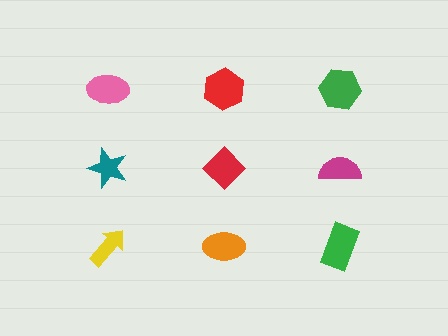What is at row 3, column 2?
An orange ellipse.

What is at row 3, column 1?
A yellow arrow.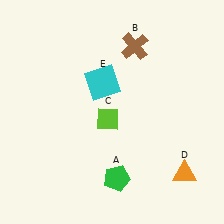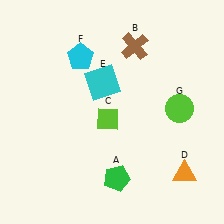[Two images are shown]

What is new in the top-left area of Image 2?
A cyan pentagon (F) was added in the top-left area of Image 2.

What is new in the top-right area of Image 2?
A lime circle (G) was added in the top-right area of Image 2.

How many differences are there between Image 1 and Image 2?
There are 2 differences between the two images.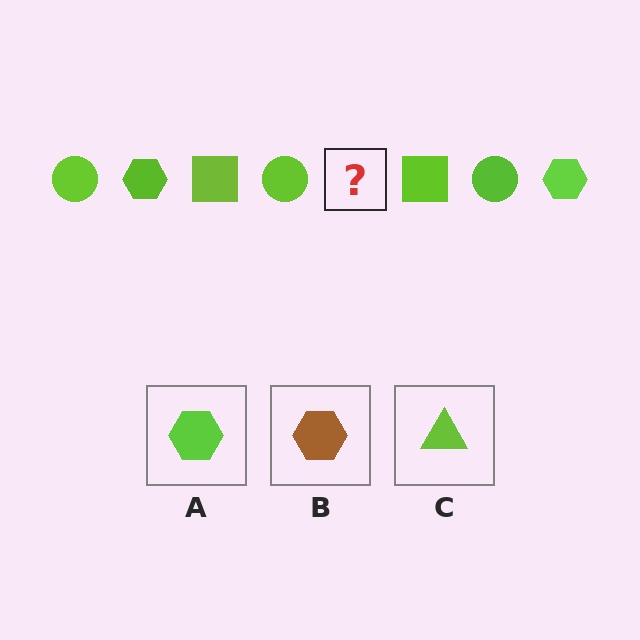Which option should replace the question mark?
Option A.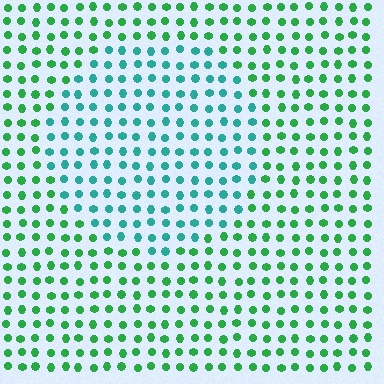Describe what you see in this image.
The image is filled with small green elements in a uniform arrangement. A circle-shaped region is visible where the elements are tinted to a slightly different hue, forming a subtle color boundary.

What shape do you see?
I see a circle.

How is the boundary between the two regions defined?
The boundary is defined purely by a slight shift in hue (about 40 degrees). Spacing, size, and orientation are identical on both sides.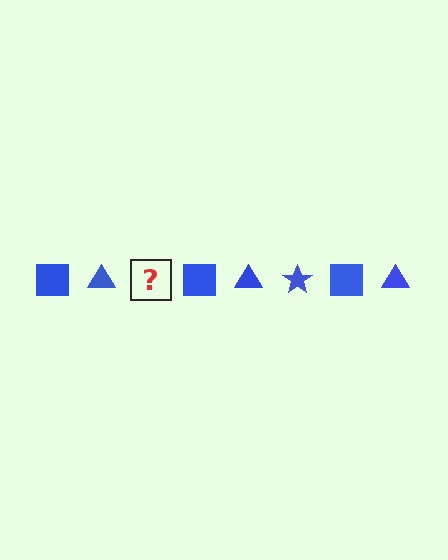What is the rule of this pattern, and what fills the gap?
The rule is that the pattern cycles through square, triangle, star shapes in blue. The gap should be filled with a blue star.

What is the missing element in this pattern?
The missing element is a blue star.